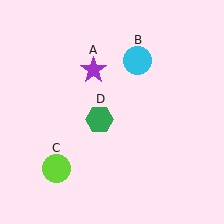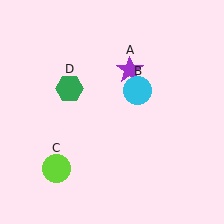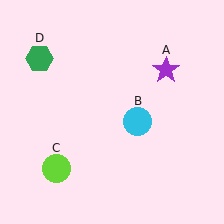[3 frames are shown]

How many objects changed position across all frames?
3 objects changed position: purple star (object A), cyan circle (object B), green hexagon (object D).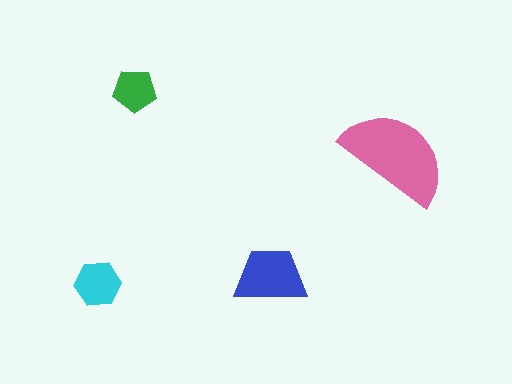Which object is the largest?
The pink semicircle.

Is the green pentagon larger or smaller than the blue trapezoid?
Smaller.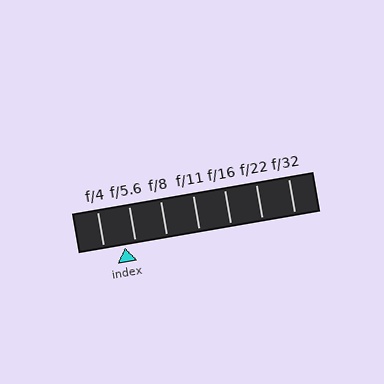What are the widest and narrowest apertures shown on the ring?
The widest aperture shown is f/4 and the narrowest is f/32.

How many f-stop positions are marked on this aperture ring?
There are 7 f-stop positions marked.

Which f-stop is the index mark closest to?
The index mark is closest to f/5.6.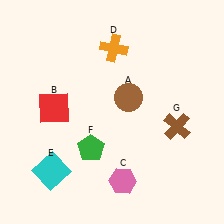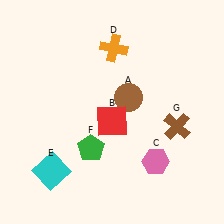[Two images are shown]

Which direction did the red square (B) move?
The red square (B) moved right.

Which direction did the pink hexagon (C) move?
The pink hexagon (C) moved right.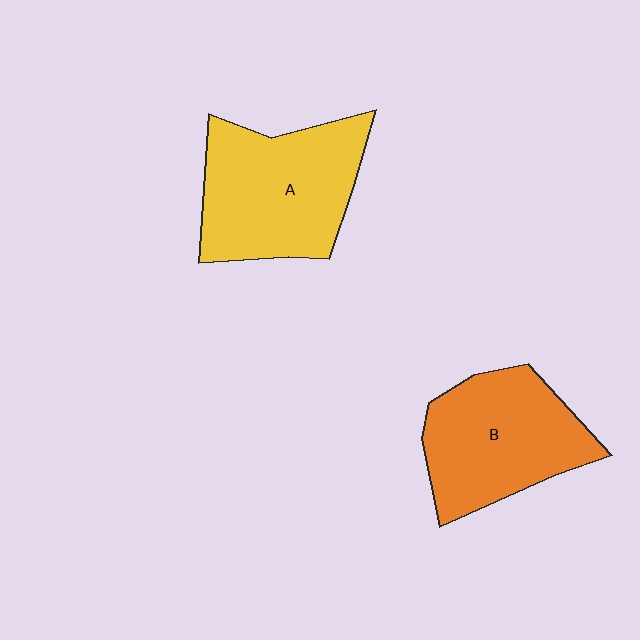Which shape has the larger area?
Shape A (yellow).